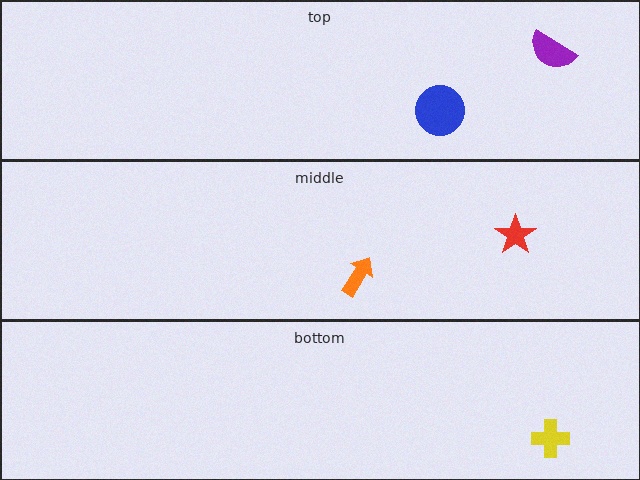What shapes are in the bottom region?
The yellow cross.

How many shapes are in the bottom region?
1.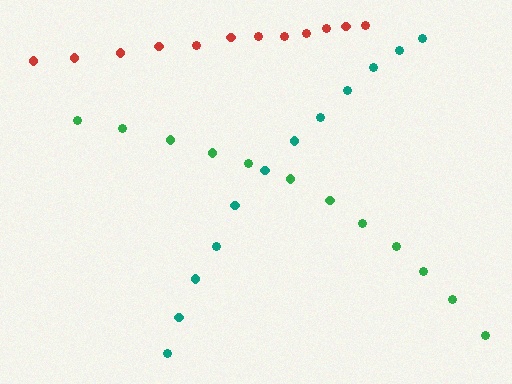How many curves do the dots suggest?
There are 3 distinct paths.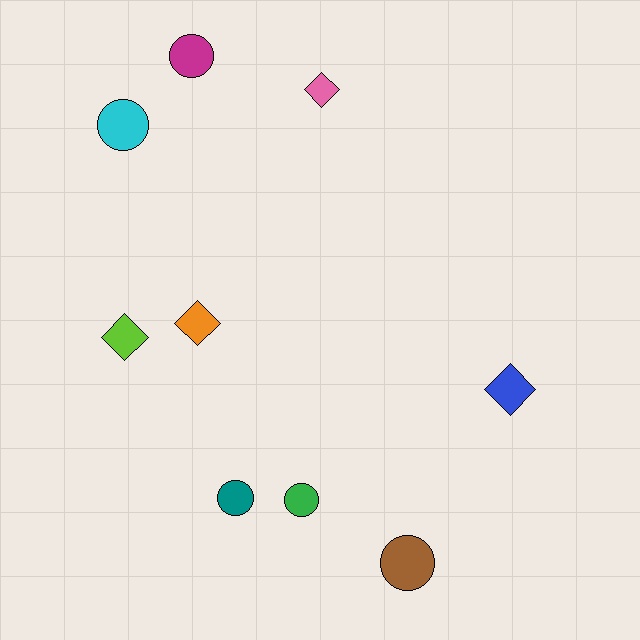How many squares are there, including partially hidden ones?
There are no squares.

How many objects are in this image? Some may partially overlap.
There are 9 objects.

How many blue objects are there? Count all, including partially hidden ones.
There is 1 blue object.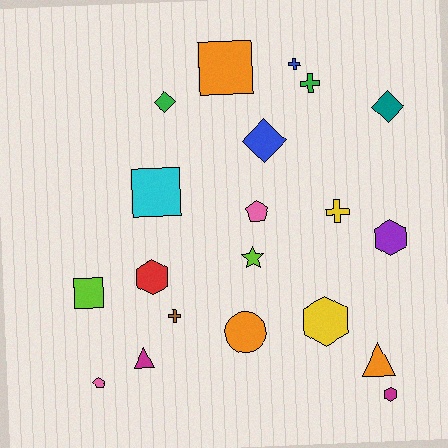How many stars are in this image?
There is 1 star.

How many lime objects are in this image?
There are 2 lime objects.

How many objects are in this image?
There are 20 objects.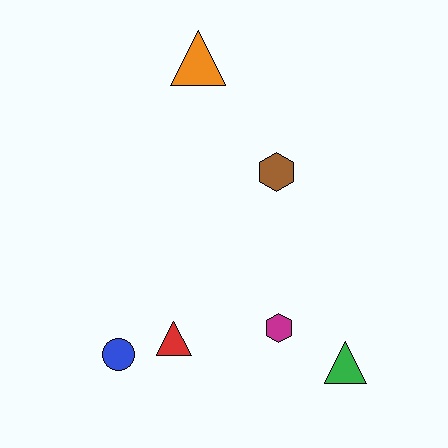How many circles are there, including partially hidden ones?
There is 1 circle.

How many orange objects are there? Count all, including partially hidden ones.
There is 1 orange object.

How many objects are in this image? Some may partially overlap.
There are 6 objects.